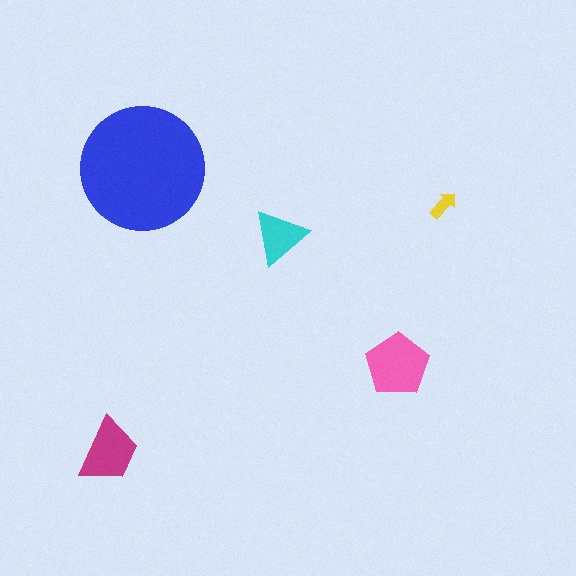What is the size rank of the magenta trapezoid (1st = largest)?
3rd.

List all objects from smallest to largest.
The yellow arrow, the cyan triangle, the magenta trapezoid, the pink pentagon, the blue circle.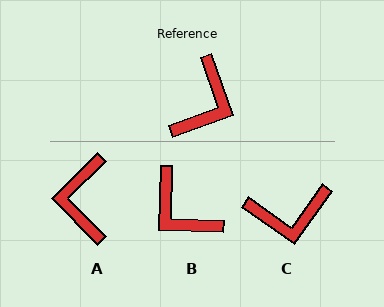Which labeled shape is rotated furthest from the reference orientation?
A, about 155 degrees away.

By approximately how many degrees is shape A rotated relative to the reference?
Approximately 155 degrees clockwise.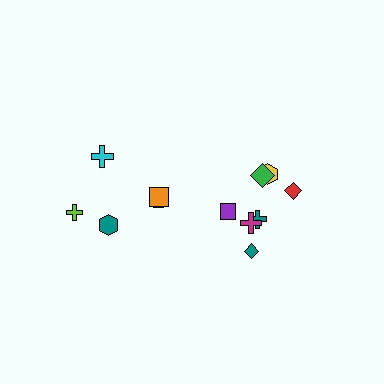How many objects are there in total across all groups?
There are 12 objects.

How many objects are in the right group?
There are 7 objects.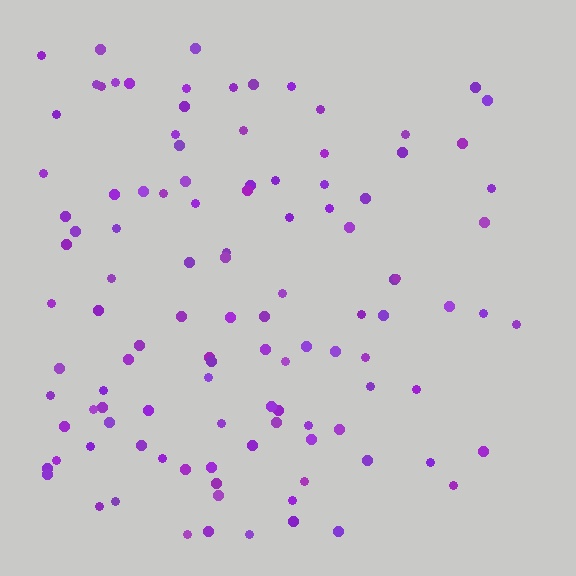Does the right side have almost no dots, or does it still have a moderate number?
Still a moderate number, just noticeably fewer than the left.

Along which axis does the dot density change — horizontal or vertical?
Horizontal.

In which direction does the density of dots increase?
From right to left, with the left side densest.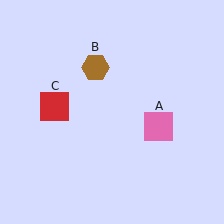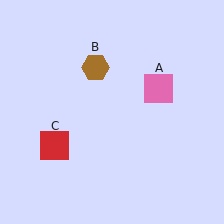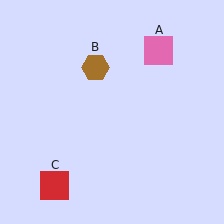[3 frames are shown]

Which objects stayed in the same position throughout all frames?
Brown hexagon (object B) remained stationary.